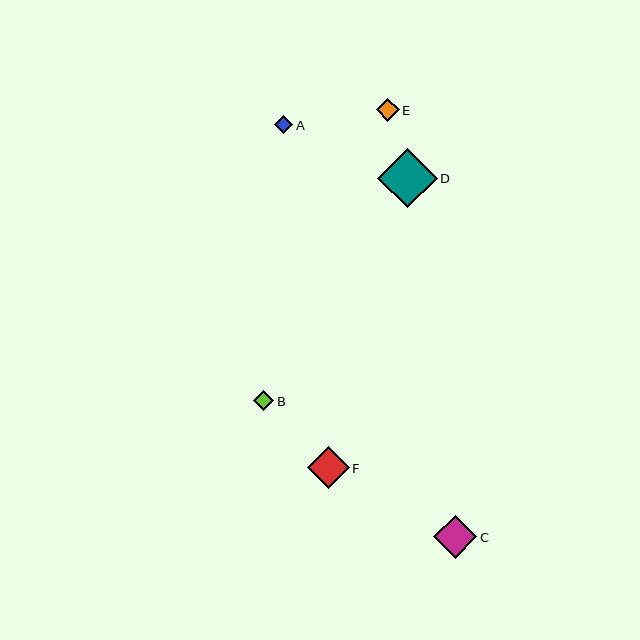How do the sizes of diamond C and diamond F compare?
Diamond C and diamond F are approximately the same size.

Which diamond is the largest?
Diamond D is the largest with a size of approximately 59 pixels.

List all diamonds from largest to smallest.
From largest to smallest: D, C, F, E, B, A.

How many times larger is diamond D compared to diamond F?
Diamond D is approximately 1.4 times the size of diamond F.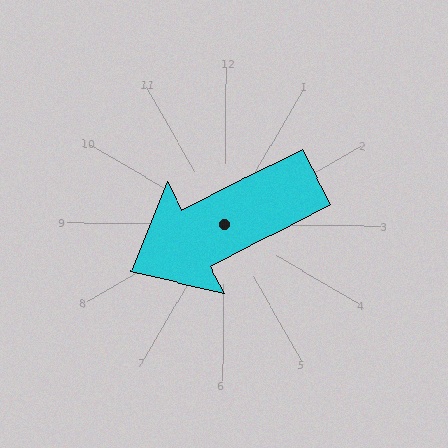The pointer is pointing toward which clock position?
Roughly 8 o'clock.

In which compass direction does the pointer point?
Southwest.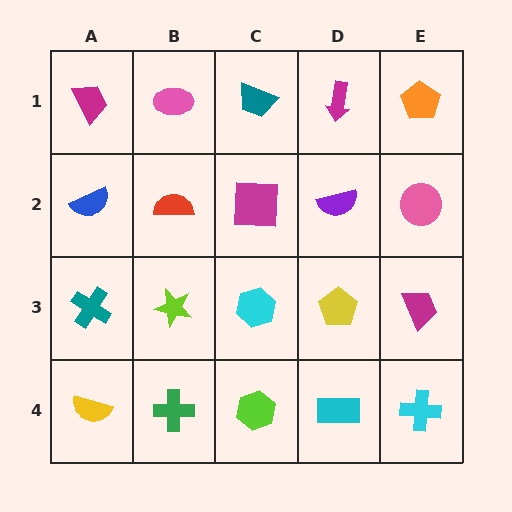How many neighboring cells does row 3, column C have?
4.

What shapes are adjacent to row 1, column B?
A red semicircle (row 2, column B), a magenta trapezoid (row 1, column A), a teal trapezoid (row 1, column C).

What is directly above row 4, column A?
A teal cross.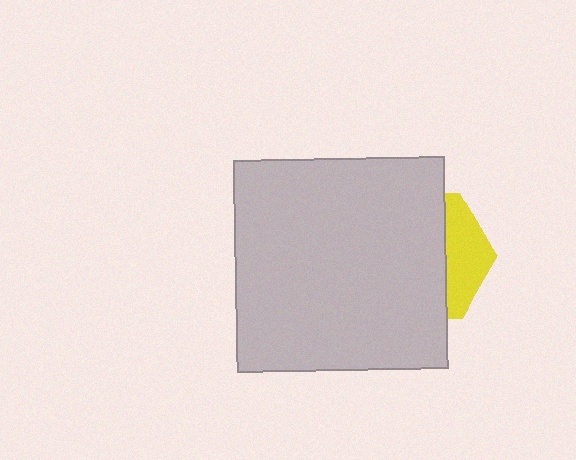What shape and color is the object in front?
The object in front is a light gray square.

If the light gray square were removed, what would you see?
You would see the complete yellow hexagon.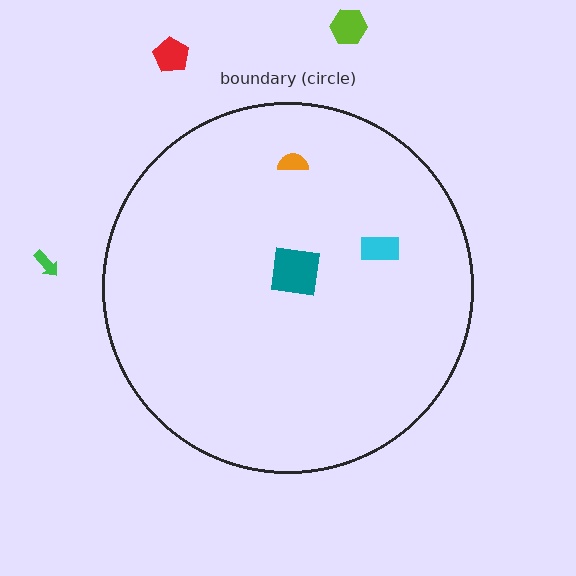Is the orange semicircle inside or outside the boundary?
Inside.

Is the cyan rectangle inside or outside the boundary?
Inside.